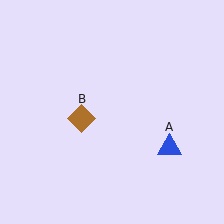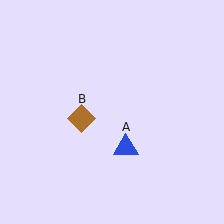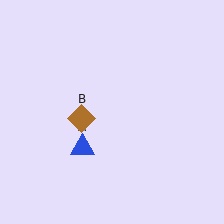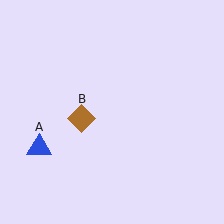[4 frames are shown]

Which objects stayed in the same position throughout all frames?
Brown diamond (object B) remained stationary.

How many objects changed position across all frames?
1 object changed position: blue triangle (object A).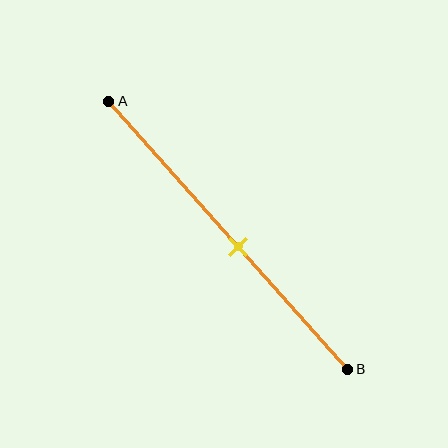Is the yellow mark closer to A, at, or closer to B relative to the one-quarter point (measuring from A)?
The yellow mark is closer to point B than the one-quarter point of segment AB.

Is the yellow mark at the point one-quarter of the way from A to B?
No, the mark is at about 55% from A, not at the 25% one-quarter point.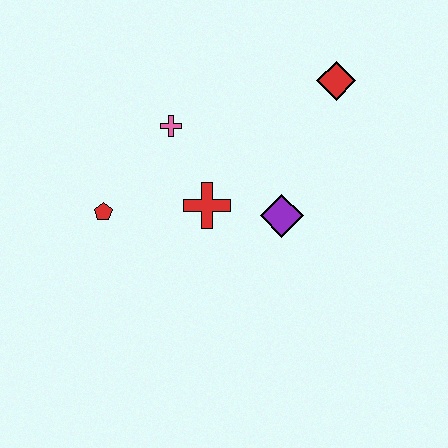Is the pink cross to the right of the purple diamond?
No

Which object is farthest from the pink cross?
The red diamond is farthest from the pink cross.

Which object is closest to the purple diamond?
The red cross is closest to the purple diamond.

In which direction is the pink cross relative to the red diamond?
The pink cross is to the left of the red diamond.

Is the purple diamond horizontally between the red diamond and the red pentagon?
Yes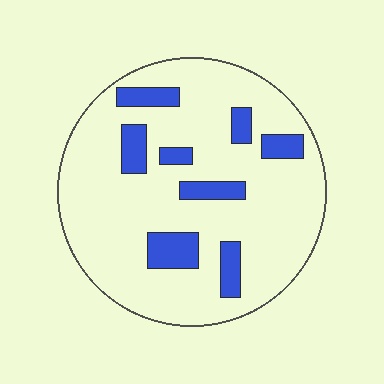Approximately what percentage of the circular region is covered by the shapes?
Approximately 15%.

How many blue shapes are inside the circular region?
8.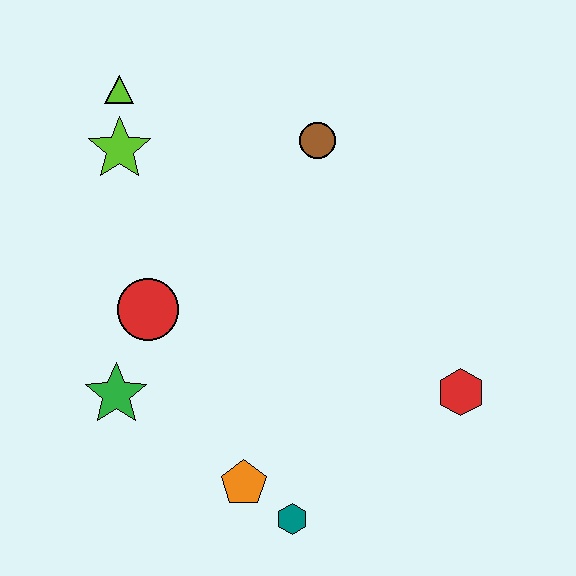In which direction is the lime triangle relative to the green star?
The lime triangle is above the green star.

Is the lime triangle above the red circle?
Yes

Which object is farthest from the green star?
The red hexagon is farthest from the green star.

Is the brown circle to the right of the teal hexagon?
Yes